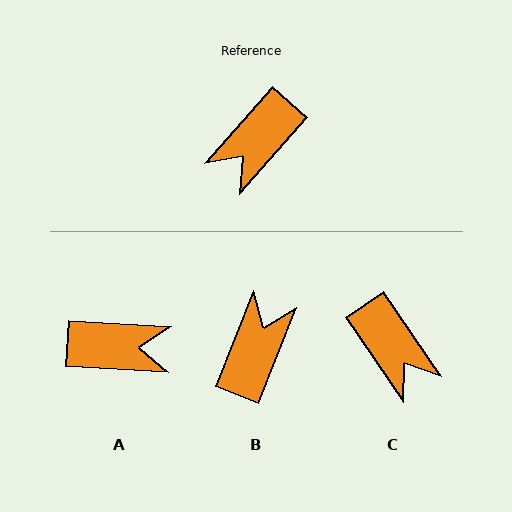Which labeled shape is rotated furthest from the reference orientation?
B, about 160 degrees away.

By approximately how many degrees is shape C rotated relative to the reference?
Approximately 76 degrees counter-clockwise.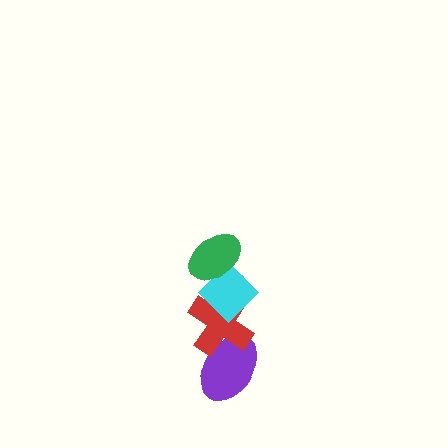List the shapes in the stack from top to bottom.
From top to bottom: the green ellipse, the cyan diamond, the red cross, the purple ellipse.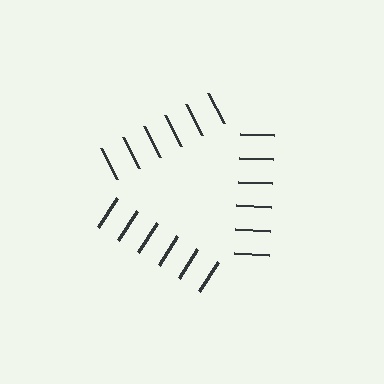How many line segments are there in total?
18 — 6 along each of the 3 edges.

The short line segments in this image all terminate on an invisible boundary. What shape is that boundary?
An illusory triangle — the line segments terminate on its edges but no continuous stroke is drawn.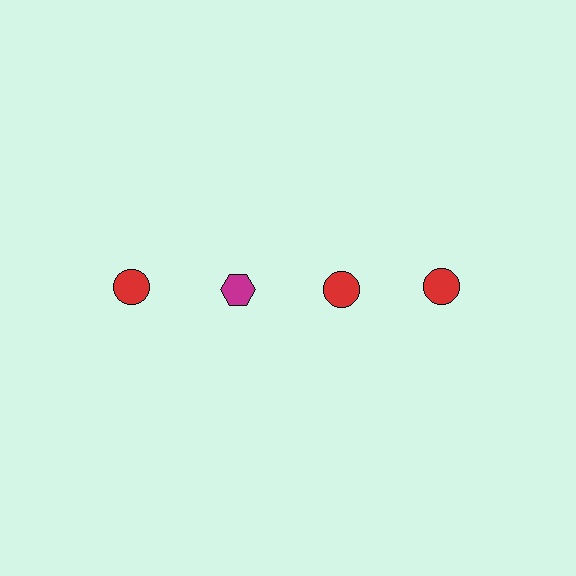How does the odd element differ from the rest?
It differs in both color (magenta instead of red) and shape (hexagon instead of circle).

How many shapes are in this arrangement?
There are 4 shapes arranged in a grid pattern.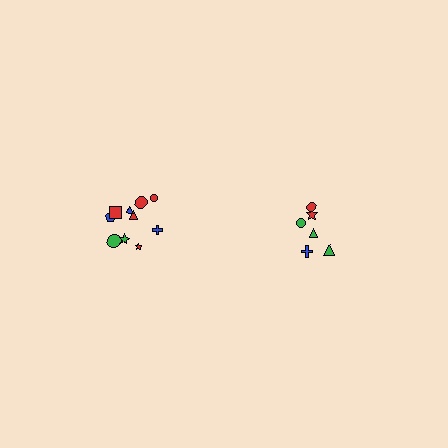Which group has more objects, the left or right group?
The left group.